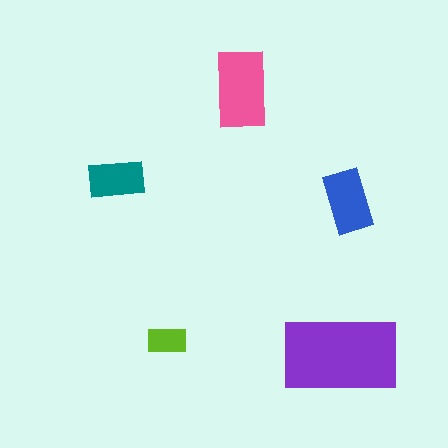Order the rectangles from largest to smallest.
the purple one, the pink one, the blue one, the teal one, the lime one.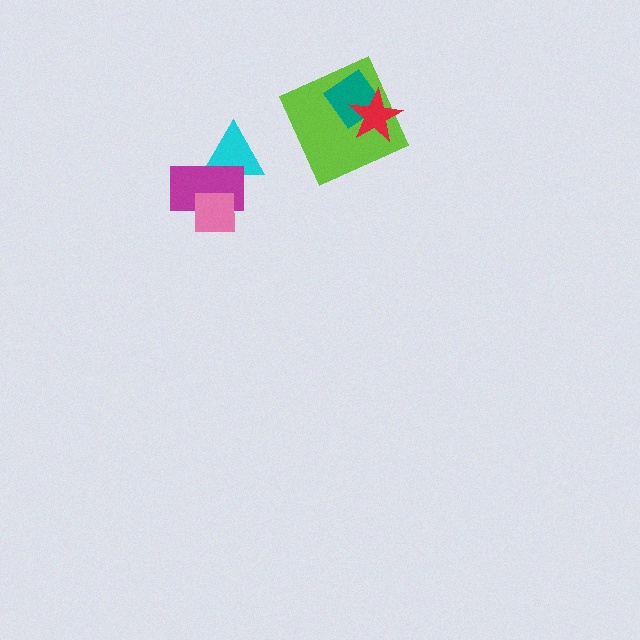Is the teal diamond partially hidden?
Yes, it is partially covered by another shape.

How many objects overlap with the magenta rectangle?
2 objects overlap with the magenta rectangle.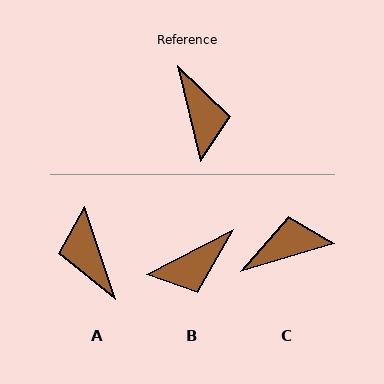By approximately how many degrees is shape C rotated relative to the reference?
Approximately 93 degrees counter-clockwise.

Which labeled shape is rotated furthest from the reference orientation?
A, about 175 degrees away.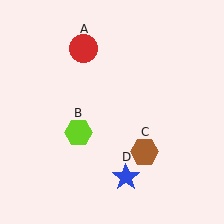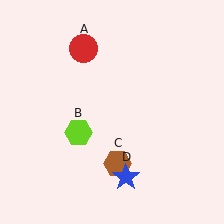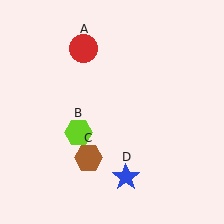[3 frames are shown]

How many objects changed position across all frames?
1 object changed position: brown hexagon (object C).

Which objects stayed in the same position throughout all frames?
Red circle (object A) and lime hexagon (object B) and blue star (object D) remained stationary.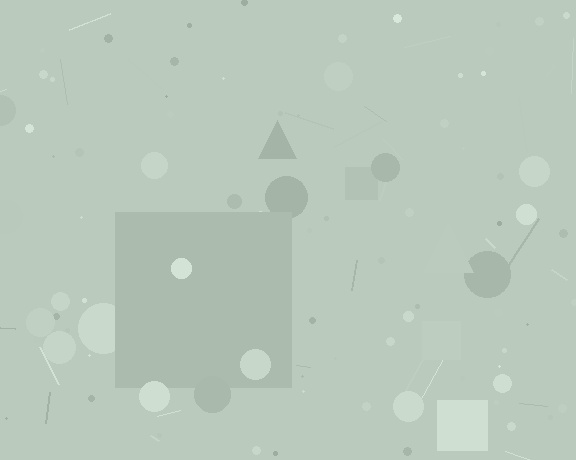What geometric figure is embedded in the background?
A square is embedded in the background.